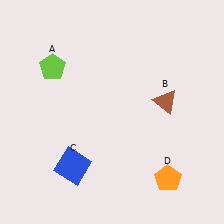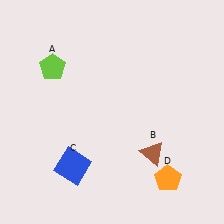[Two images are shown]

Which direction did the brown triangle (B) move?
The brown triangle (B) moved down.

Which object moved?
The brown triangle (B) moved down.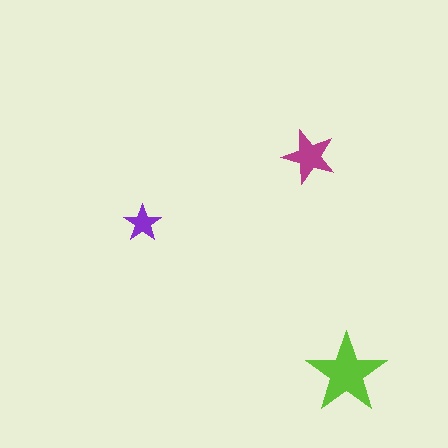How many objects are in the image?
There are 3 objects in the image.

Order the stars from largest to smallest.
the lime one, the magenta one, the purple one.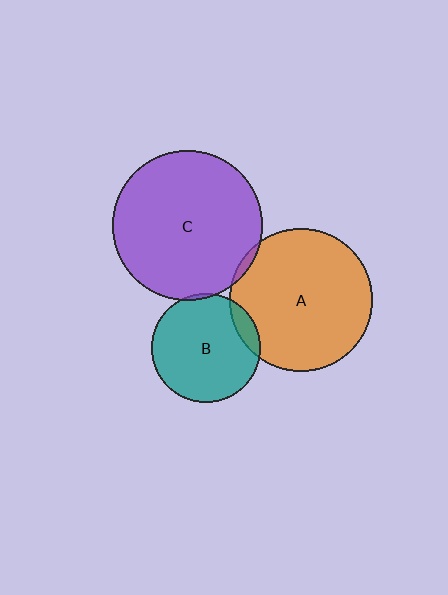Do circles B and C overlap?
Yes.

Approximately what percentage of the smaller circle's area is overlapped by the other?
Approximately 5%.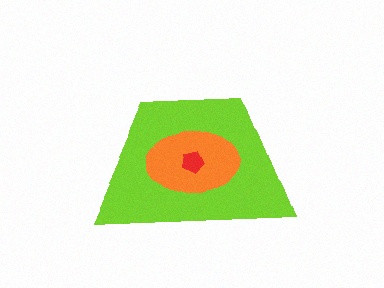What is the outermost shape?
The lime trapezoid.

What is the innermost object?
The red pentagon.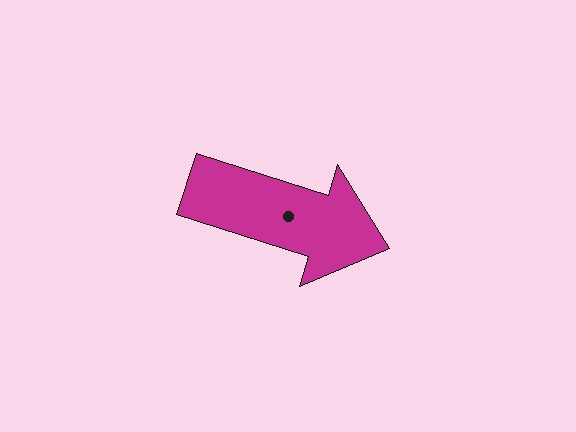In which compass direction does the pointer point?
East.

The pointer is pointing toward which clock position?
Roughly 4 o'clock.